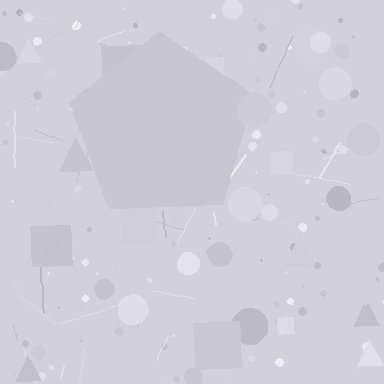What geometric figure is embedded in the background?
A pentagon is embedded in the background.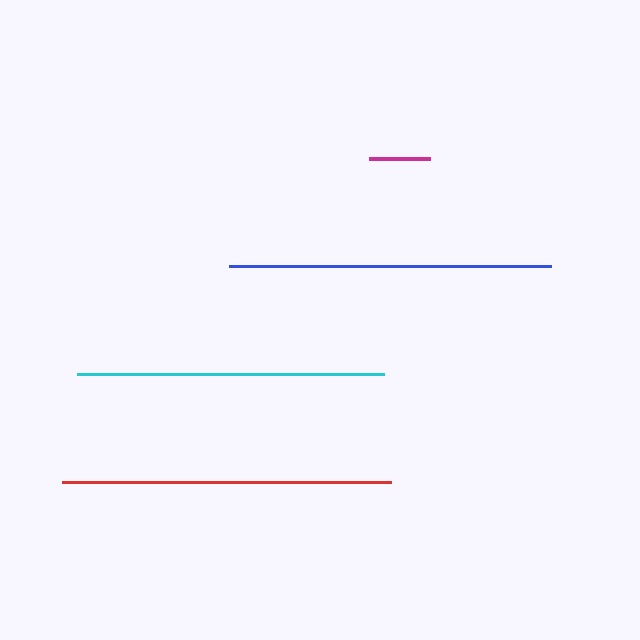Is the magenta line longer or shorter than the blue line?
The blue line is longer than the magenta line.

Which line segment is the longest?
The red line is the longest at approximately 329 pixels.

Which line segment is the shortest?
The magenta line is the shortest at approximately 62 pixels.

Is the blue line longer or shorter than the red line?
The red line is longer than the blue line.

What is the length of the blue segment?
The blue segment is approximately 322 pixels long.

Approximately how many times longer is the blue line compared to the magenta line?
The blue line is approximately 5.2 times the length of the magenta line.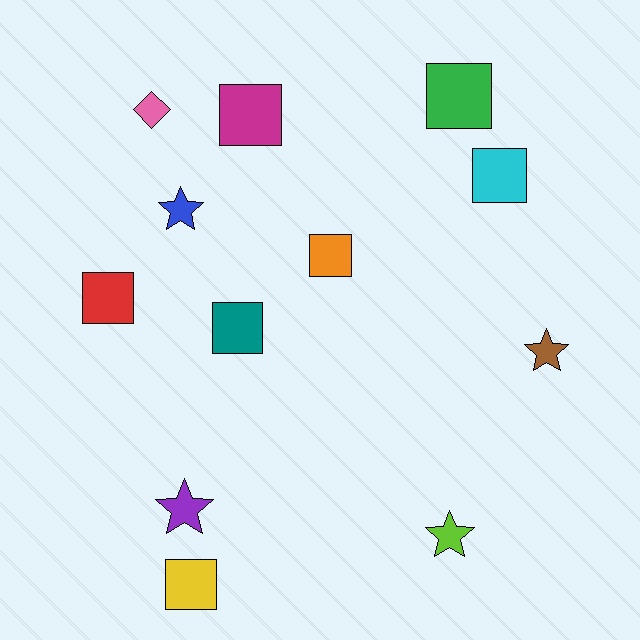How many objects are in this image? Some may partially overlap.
There are 12 objects.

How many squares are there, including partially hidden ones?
There are 7 squares.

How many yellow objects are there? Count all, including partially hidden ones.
There is 1 yellow object.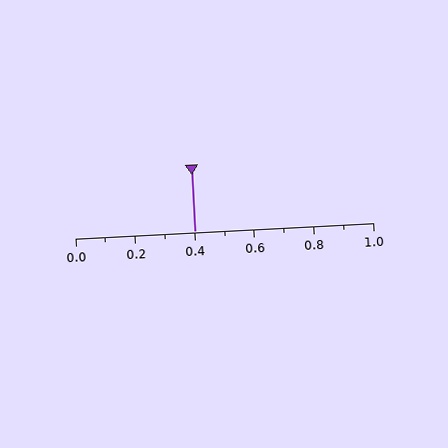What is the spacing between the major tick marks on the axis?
The major ticks are spaced 0.2 apart.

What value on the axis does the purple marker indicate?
The marker indicates approximately 0.4.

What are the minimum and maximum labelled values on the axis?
The axis runs from 0.0 to 1.0.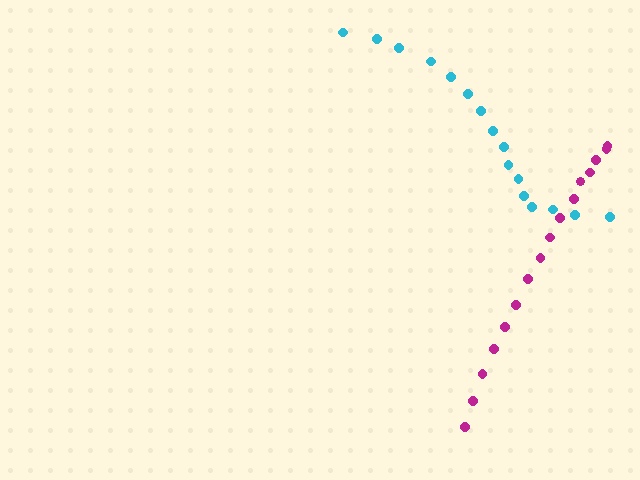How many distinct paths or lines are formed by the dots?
There are 2 distinct paths.